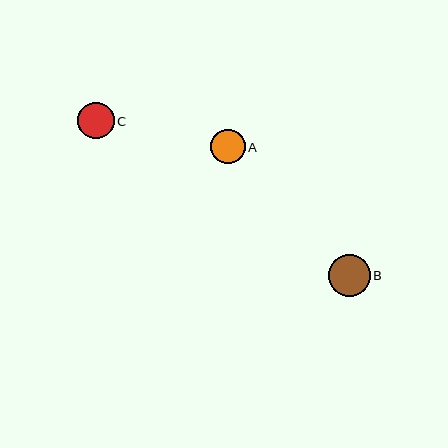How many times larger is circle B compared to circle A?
Circle B is approximately 1.2 times the size of circle A.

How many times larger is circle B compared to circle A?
Circle B is approximately 1.2 times the size of circle A.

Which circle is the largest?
Circle B is the largest with a size of approximately 42 pixels.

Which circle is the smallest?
Circle A is the smallest with a size of approximately 35 pixels.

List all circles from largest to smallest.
From largest to smallest: B, C, A.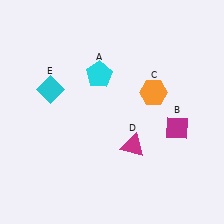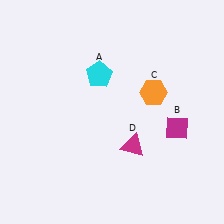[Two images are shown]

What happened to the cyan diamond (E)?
The cyan diamond (E) was removed in Image 2. It was in the top-left area of Image 1.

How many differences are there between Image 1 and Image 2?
There is 1 difference between the two images.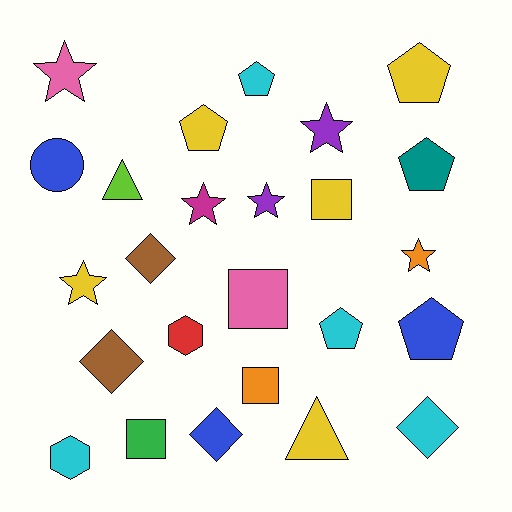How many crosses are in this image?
There are no crosses.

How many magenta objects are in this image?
There is 1 magenta object.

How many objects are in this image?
There are 25 objects.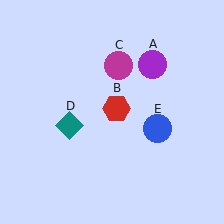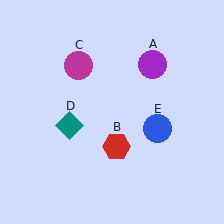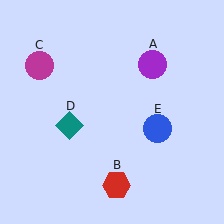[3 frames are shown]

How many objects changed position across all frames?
2 objects changed position: red hexagon (object B), magenta circle (object C).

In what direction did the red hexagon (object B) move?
The red hexagon (object B) moved down.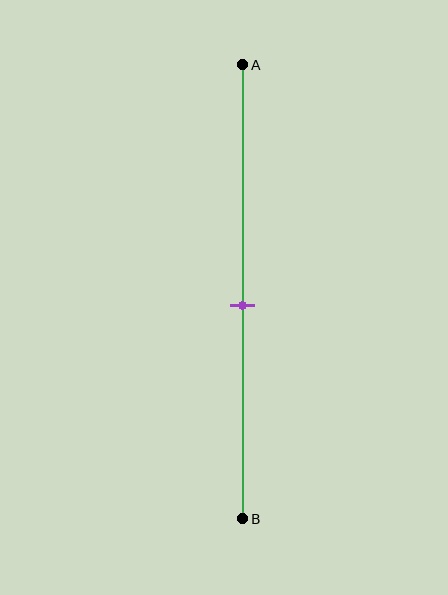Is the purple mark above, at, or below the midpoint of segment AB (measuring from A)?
The purple mark is below the midpoint of segment AB.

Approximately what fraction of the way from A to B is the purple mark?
The purple mark is approximately 55% of the way from A to B.